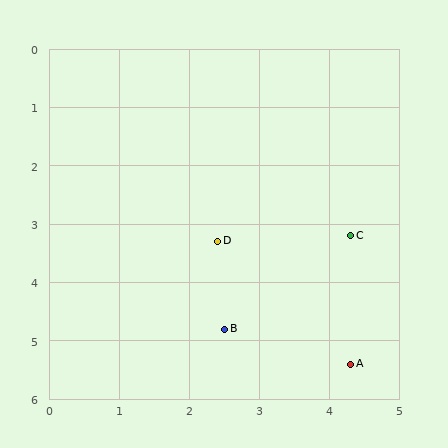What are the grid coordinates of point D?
Point D is at approximately (2.4, 3.3).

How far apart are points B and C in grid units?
Points B and C are about 2.4 grid units apart.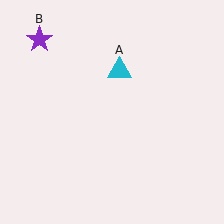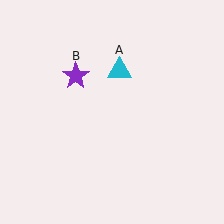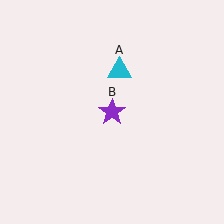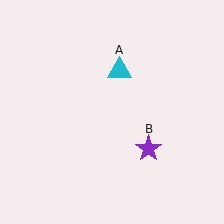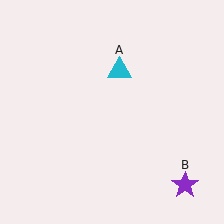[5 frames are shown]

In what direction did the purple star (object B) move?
The purple star (object B) moved down and to the right.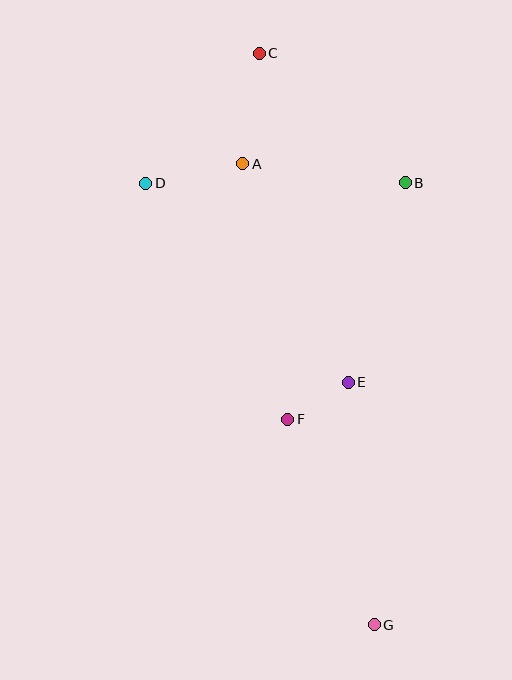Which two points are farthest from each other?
Points C and G are farthest from each other.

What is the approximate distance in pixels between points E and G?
The distance between E and G is approximately 244 pixels.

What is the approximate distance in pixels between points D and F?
The distance between D and F is approximately 276 pixels.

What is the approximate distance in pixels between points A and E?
The distance between A and E is approximately 243 pixels.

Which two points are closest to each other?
Points E and F are closest to each other.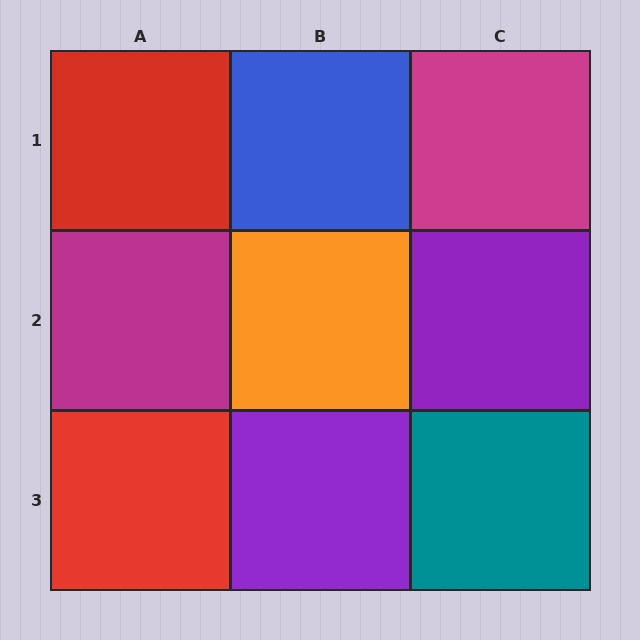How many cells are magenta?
2 cells are magenta.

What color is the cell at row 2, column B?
Orange.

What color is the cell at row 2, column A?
Magenta.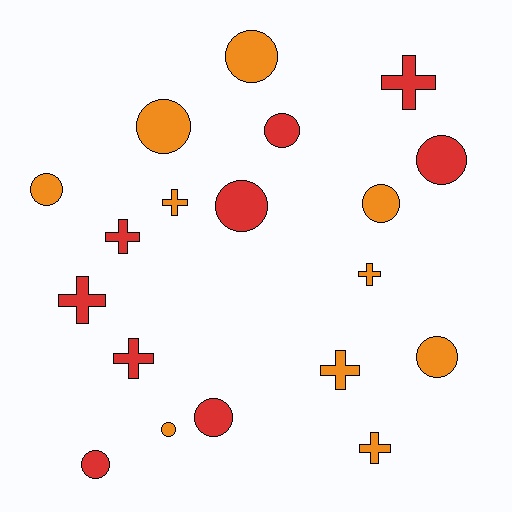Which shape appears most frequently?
Circle, with 11 objects.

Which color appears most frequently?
Orange, with 10 objects.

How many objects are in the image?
There are 19 objects.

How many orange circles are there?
There are 6 orange circles.